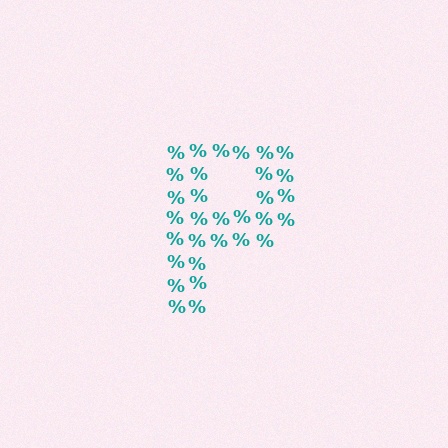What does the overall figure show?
The overall figure shows the letter P.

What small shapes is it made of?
It is made of small percent signs.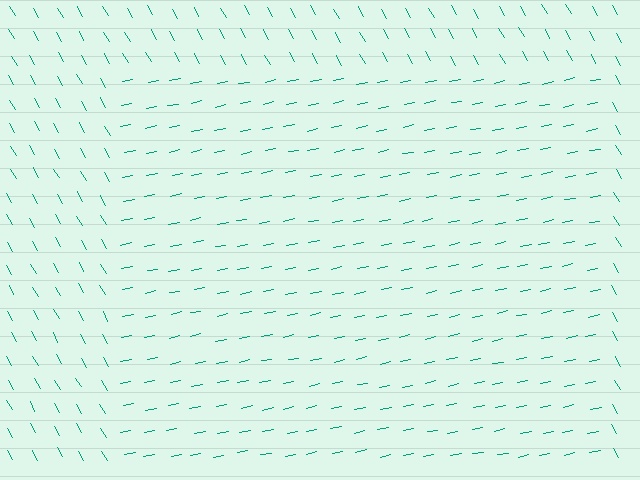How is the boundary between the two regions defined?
The boundary is defined purely by a change in line orientation (approximately 72 degrees difference). All lines are the same color and thickness.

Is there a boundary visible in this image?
Yes, there is a texture boundary formed by a change in line orientation.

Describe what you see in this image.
The image is filled with small teal line segments. A rectangle region in the image has lines oriented differently from the surrounding lines, creating a visible texture boundary.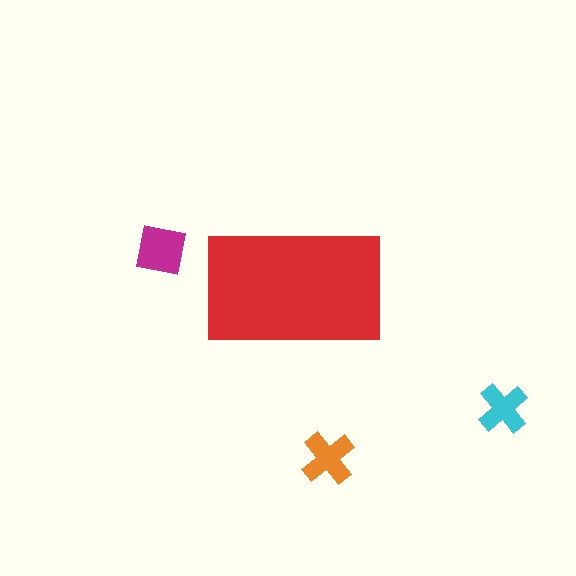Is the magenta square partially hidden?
No, the magenta square is fully visible.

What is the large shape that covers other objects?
A red rectangle.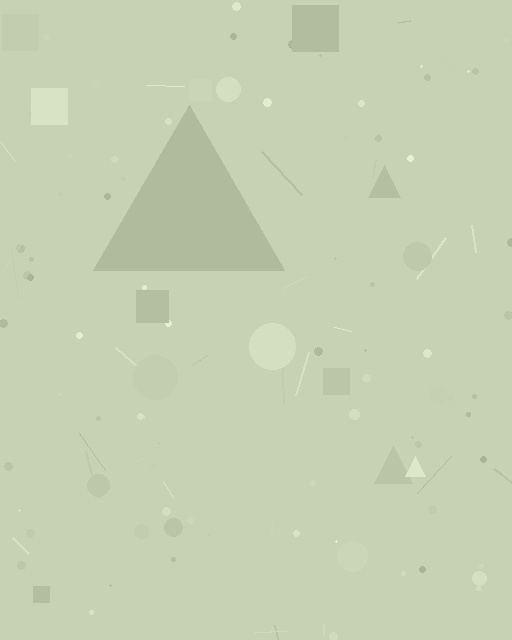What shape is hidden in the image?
A triangle is hidden in the image.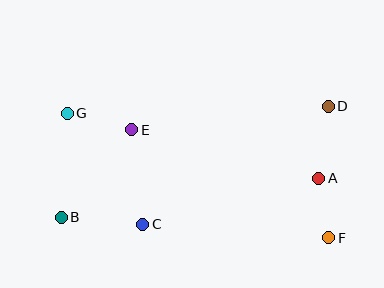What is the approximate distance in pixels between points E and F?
The distance between E and F is approximately 225 pixels.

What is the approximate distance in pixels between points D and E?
The distance between D and E is approximately 198 pixels.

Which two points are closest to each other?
Points A and F are closest to each other.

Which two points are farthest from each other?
Points F and G are farthest from each other.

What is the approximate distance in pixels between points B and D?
The distance between B and D is approximately 289 pixels.